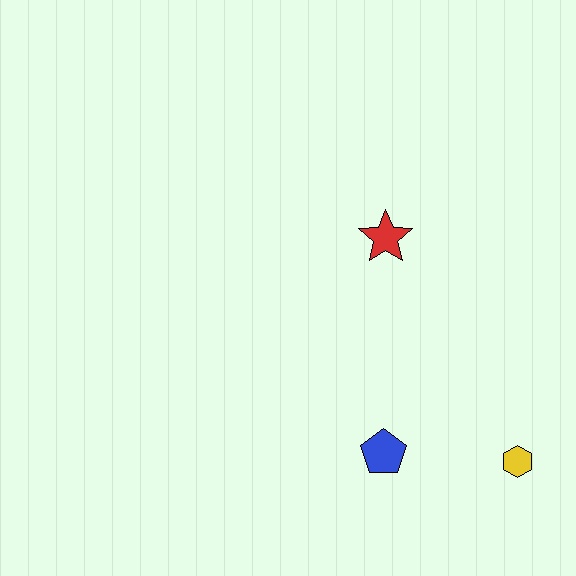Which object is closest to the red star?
The blue pentagon is closest to the red star.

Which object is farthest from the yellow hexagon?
The red star is farthest from the yellow hexagon.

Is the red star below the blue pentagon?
No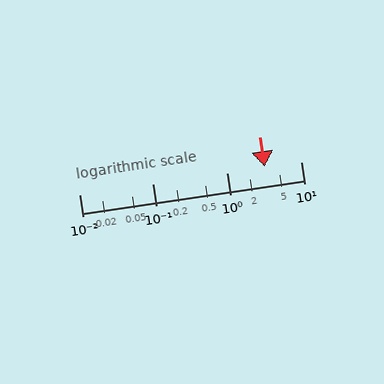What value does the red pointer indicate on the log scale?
The pointer indicates approximately 3.2.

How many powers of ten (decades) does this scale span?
The scale spans 3 decades, from 0.01 to 10.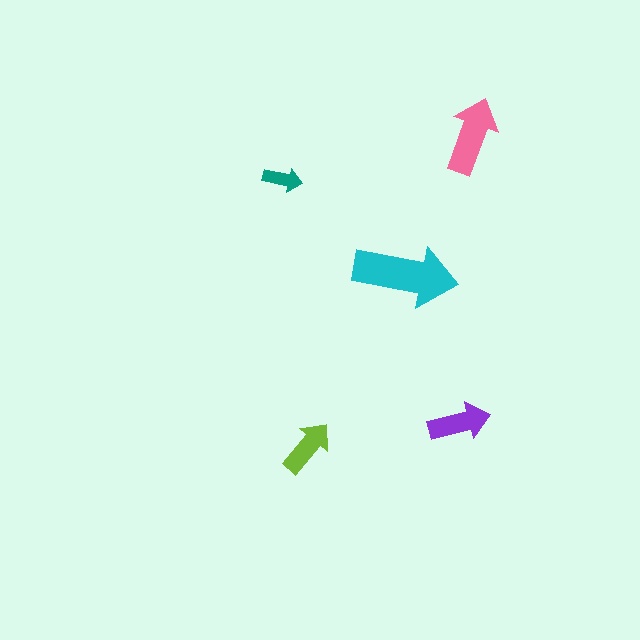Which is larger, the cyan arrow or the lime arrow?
The cyan one.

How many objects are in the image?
There are 5 objects in the image.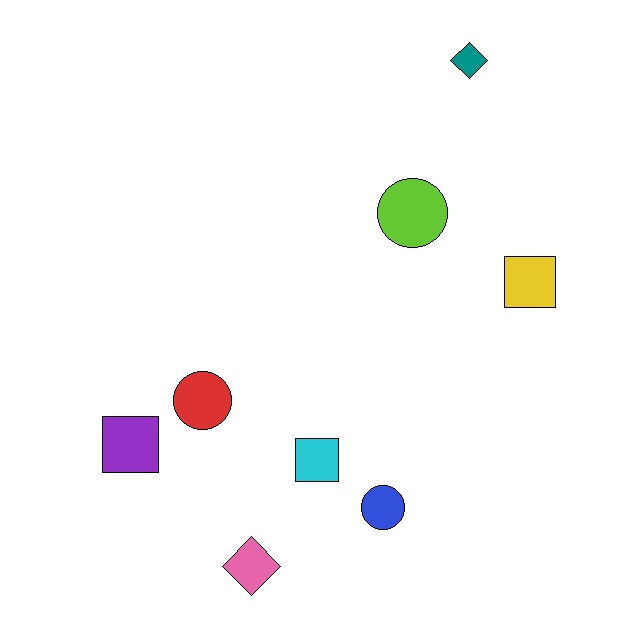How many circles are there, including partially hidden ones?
There are 3 circles.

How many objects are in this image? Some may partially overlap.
There are 8 objects.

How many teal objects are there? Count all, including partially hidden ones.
There is 1 teal object.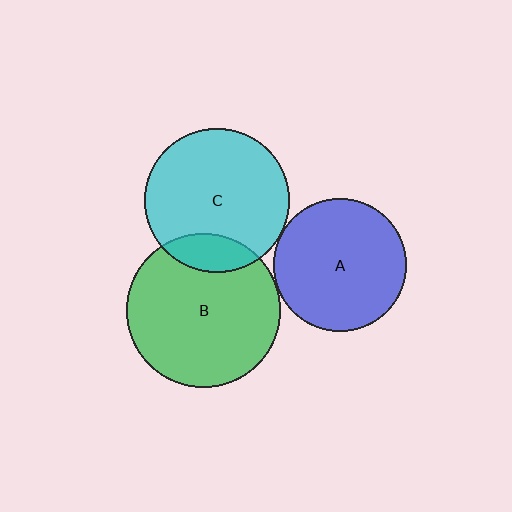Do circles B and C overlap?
Yes.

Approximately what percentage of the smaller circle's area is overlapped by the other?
Approximately 15%.